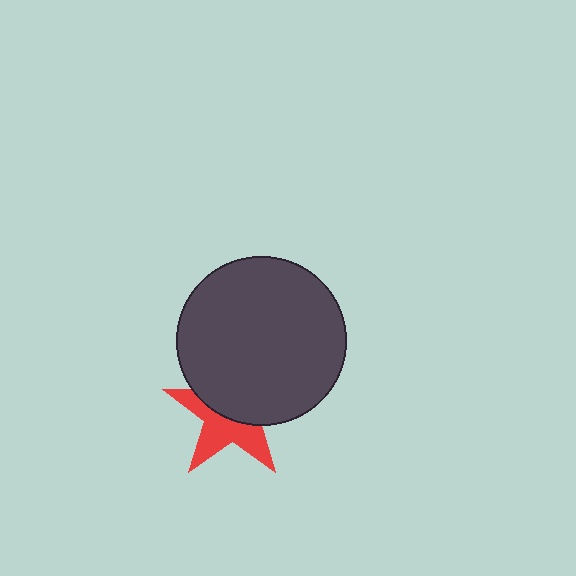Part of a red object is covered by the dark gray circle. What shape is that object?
It is a star.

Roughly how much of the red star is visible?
About half of it is visible (roughly 48%).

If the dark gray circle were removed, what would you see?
You would see the complete red star.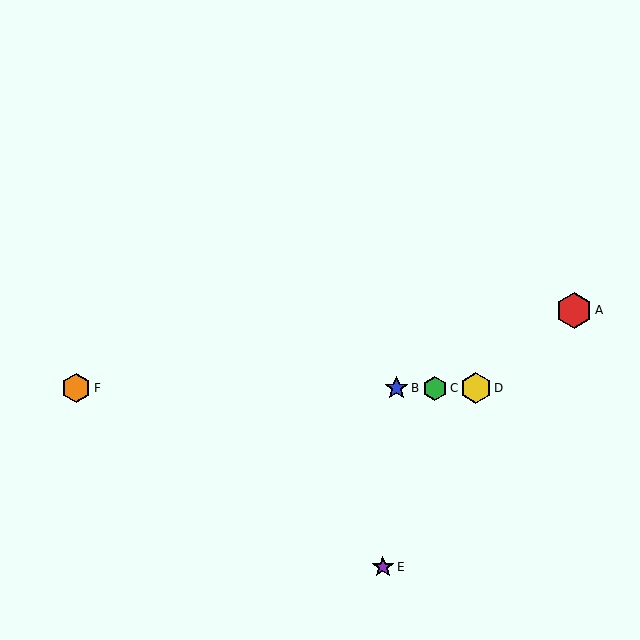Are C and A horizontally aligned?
No, C is at y≈388 and A is at y≈310.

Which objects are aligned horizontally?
Objects B, C, D, F are aligned horizontally.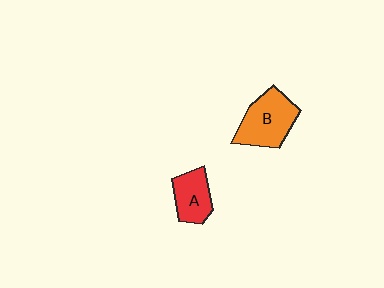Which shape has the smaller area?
Shape A (red).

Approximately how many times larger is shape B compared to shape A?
Approximately 1.5 times.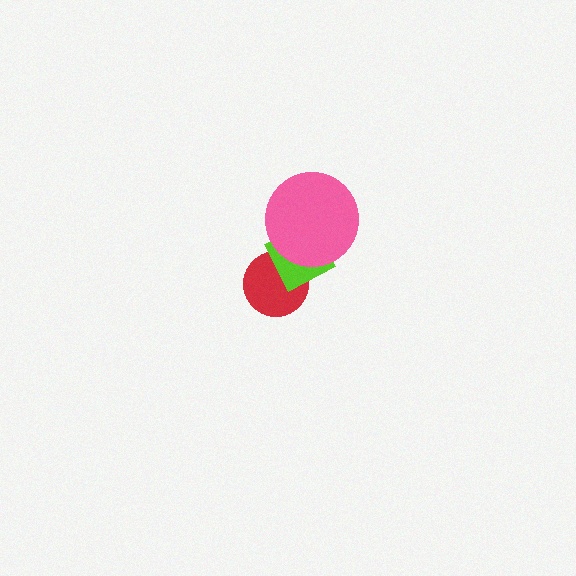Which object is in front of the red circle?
The lime diamond is in front of the red circle.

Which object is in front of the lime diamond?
The pink circle is in front of the lime diamond.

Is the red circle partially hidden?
Yes, it is partially covered by another shape.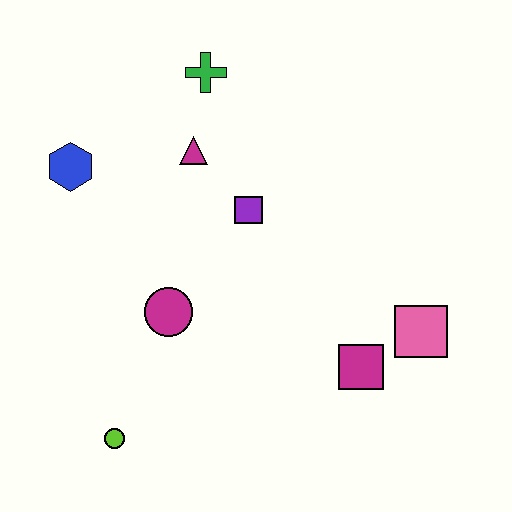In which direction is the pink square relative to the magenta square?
The pink square is to the right of the magenta square.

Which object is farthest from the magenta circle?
The pink square is farthest from the magenta circle.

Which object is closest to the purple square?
The magenta triangle is closest to the purple square.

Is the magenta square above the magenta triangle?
No